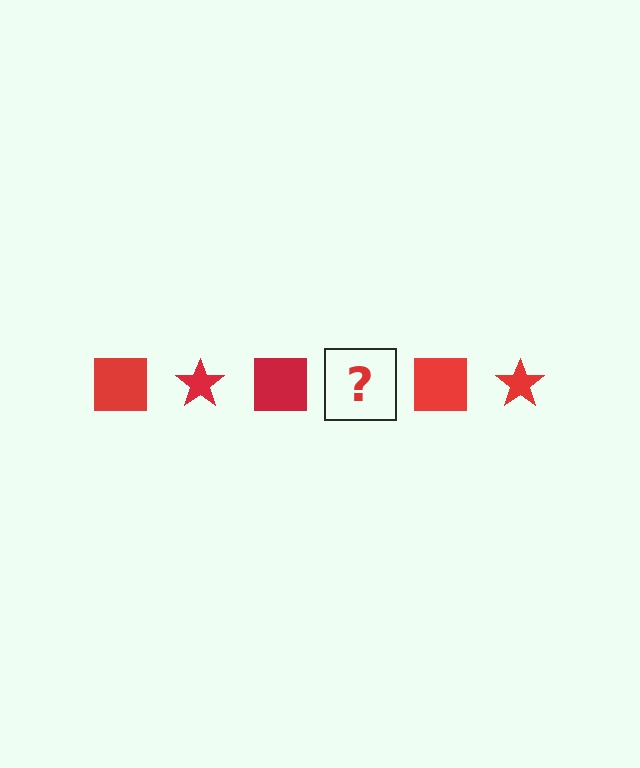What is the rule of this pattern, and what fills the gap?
The rule is that the pattern cycles through square, star shapes in red. The gap should be filled with a red star.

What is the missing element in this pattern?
The missing element is a red star.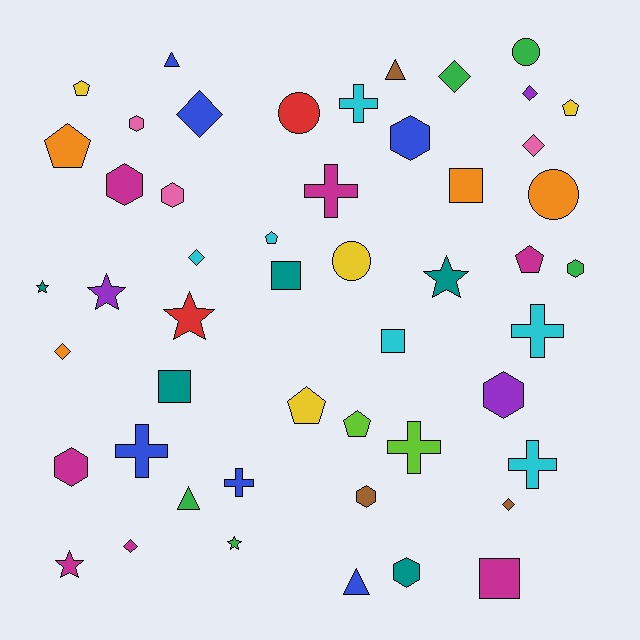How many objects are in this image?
There are 50 objects.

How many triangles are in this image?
There are 4 triangles.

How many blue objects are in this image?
There are 6 blue objects.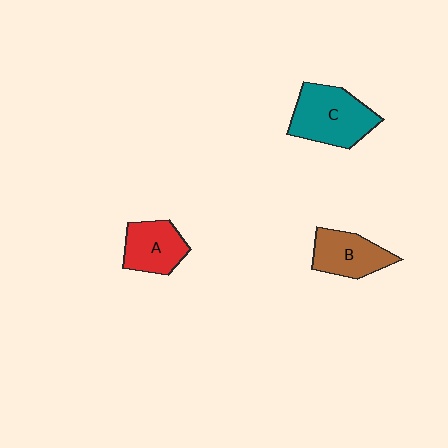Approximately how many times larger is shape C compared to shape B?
Approximately 1.4 times.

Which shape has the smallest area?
Shape A (red).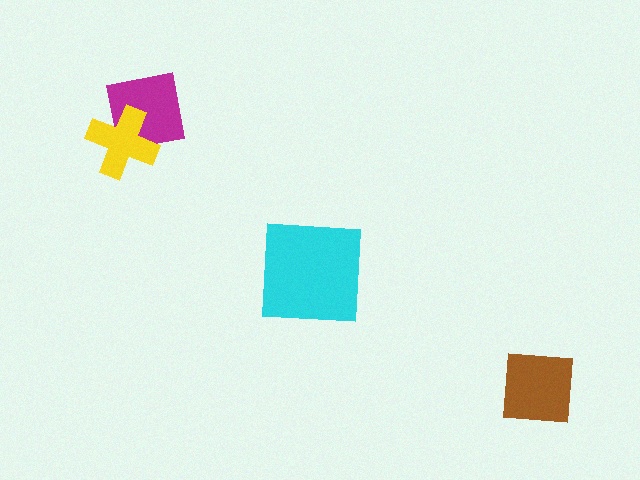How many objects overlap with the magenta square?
1 object overlaps with the magenta square.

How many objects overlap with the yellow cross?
1 object overlaps with the yellow cross.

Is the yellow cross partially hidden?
No, no other shape covers it.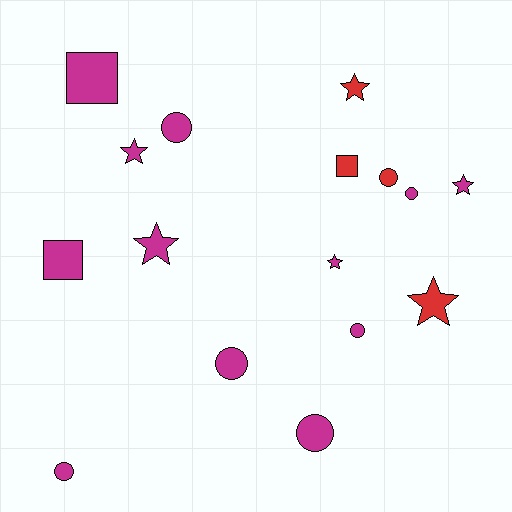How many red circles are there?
There is 1 red circle.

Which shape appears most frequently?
Circle, with 7 objects.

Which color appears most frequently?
Magenta, with 12 objects.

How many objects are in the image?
There are 16 objects.